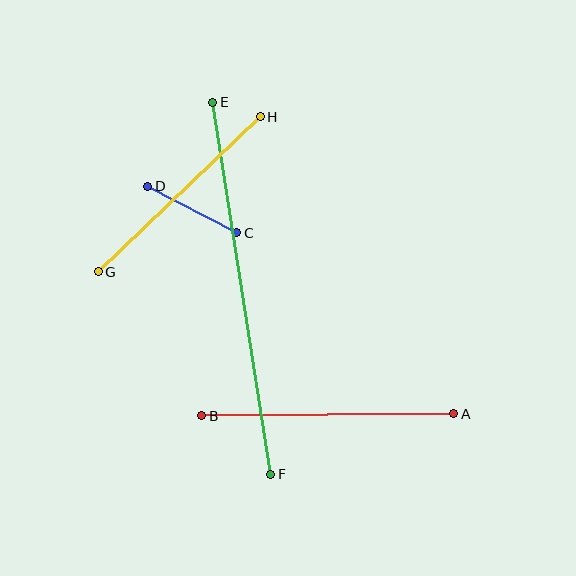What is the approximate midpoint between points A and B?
The midpoint is at approximately (328, 415) pixels.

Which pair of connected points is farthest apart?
Points E and F are farthest apart.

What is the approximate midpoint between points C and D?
The midpoint is at approximately (192, 209) pixels.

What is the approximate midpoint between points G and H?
The midpoint is at approximately (179, 194) pixels.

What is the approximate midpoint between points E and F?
The midpoint is at approximately (242, 288) pixels.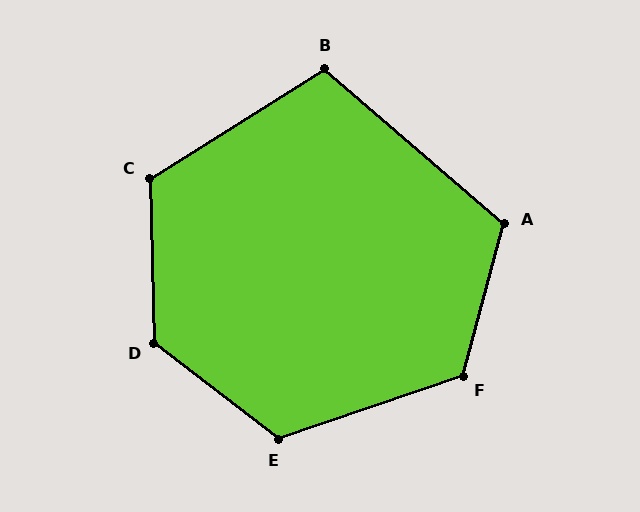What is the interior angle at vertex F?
Approximately 124 degrees (obtuse).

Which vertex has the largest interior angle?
D, at approximately 129 degrees.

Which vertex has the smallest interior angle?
B, at approximately 107 degrees.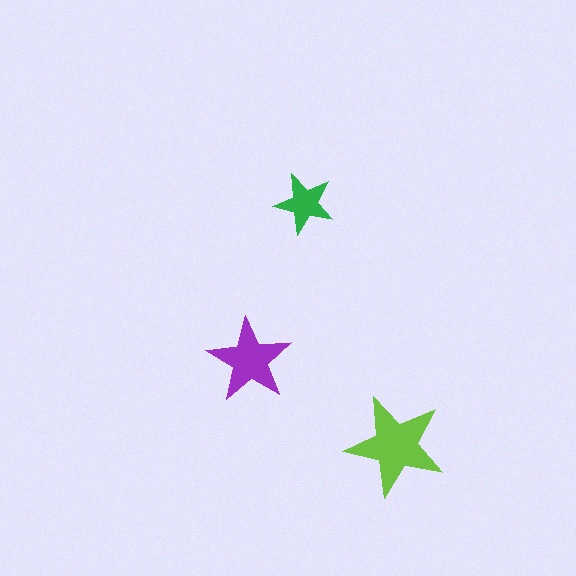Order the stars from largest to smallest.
the lime one, the purple one, the green one.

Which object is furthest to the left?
The purple star is leftmost.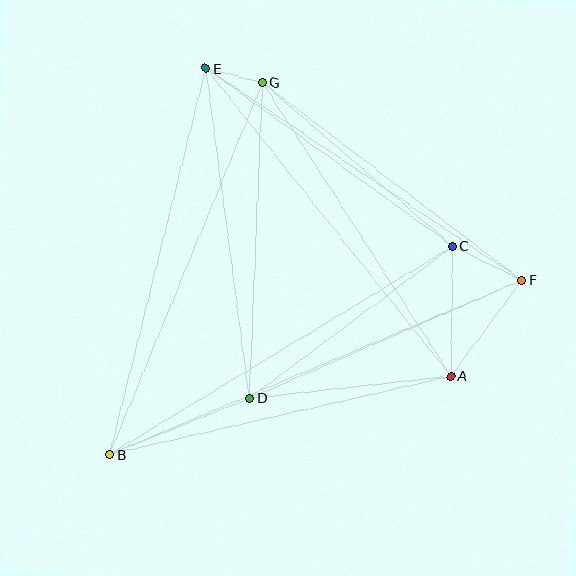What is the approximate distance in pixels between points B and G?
The distance between B and G is approximately 402 pixels.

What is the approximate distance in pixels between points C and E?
The distance between C and E is approximately 304 pixels.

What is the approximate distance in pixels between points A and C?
The distance between A and C is approximately 130 pixels.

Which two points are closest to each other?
Points E and G are closest to each other.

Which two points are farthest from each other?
Points B and F are farthest from each other.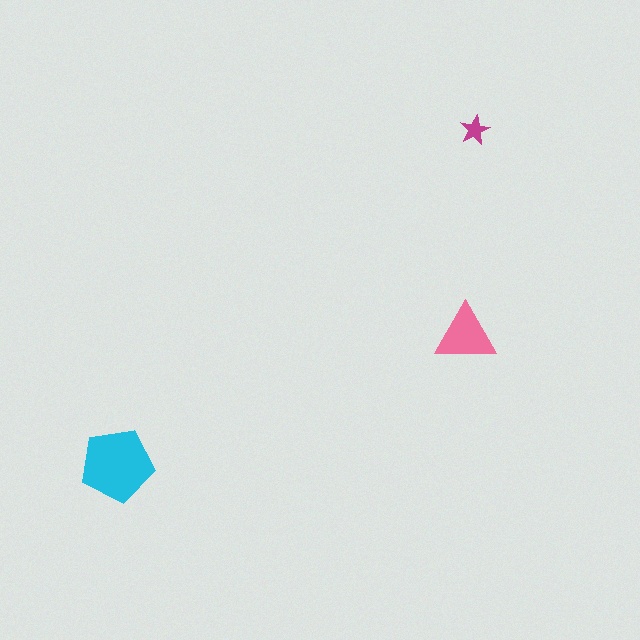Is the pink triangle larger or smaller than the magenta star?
Larger.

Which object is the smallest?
The magenta star.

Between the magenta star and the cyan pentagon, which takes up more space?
The cyan pentagon.